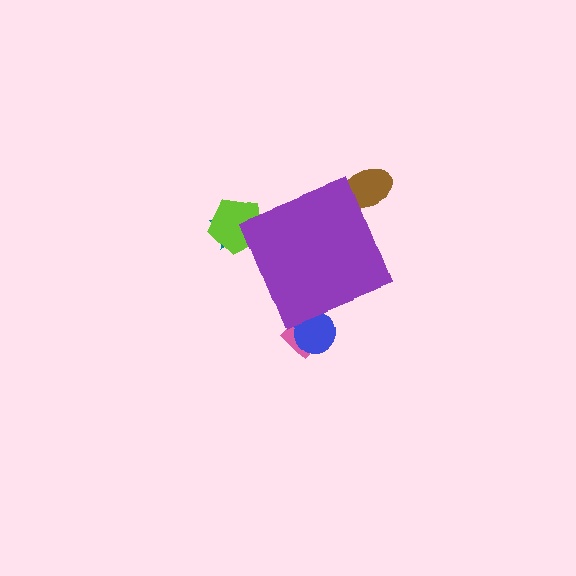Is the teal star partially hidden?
Yes, the teal star is partially hidden behind the purple diamond.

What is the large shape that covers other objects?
A purple diamond.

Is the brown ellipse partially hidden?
Yes, the brown ellipse is partially hidden behind the purple diamond.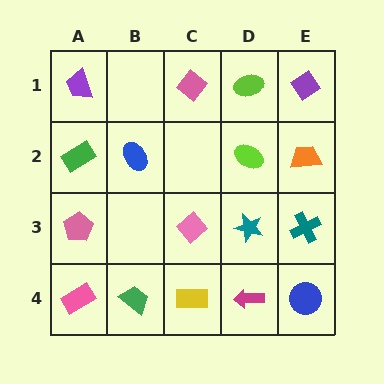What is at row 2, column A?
A green rectangle.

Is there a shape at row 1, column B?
No, that cell is empty.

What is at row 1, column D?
A lime ellipse.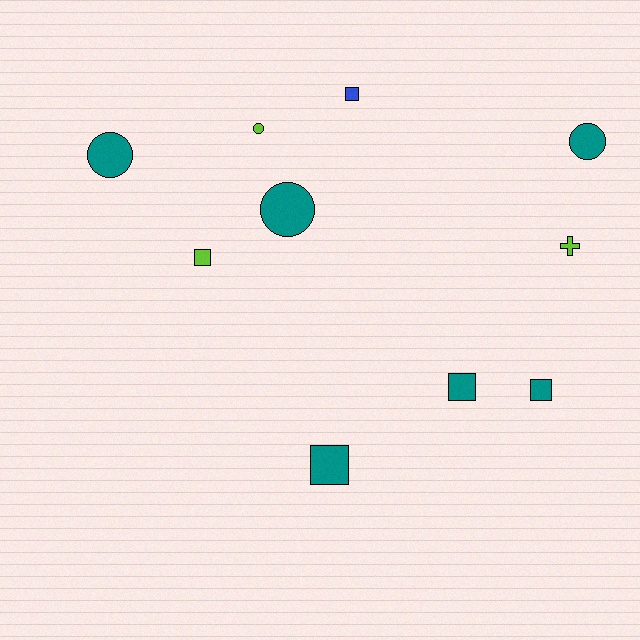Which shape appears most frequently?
Square, with 5 objects.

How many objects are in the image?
There are 10 objects.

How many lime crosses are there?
There is 1 lime cross.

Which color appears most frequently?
Teal, with 6 objects.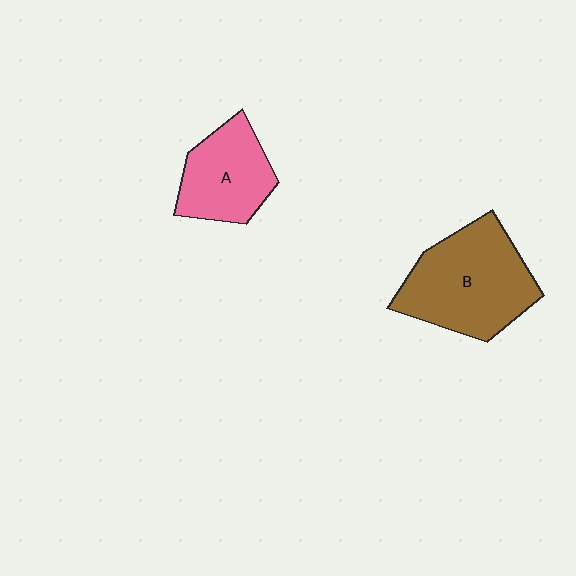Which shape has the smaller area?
Shape A (pink).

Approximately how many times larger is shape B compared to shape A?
Approximately 1.5 times.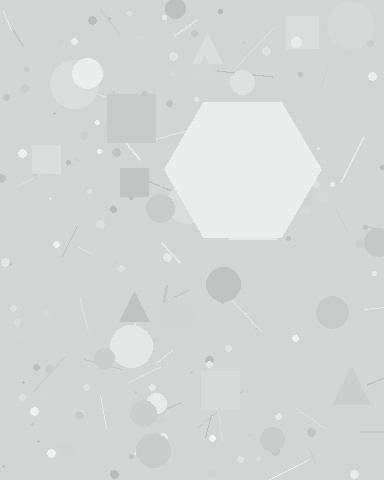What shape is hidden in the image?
A hexagon is hidden in the image.